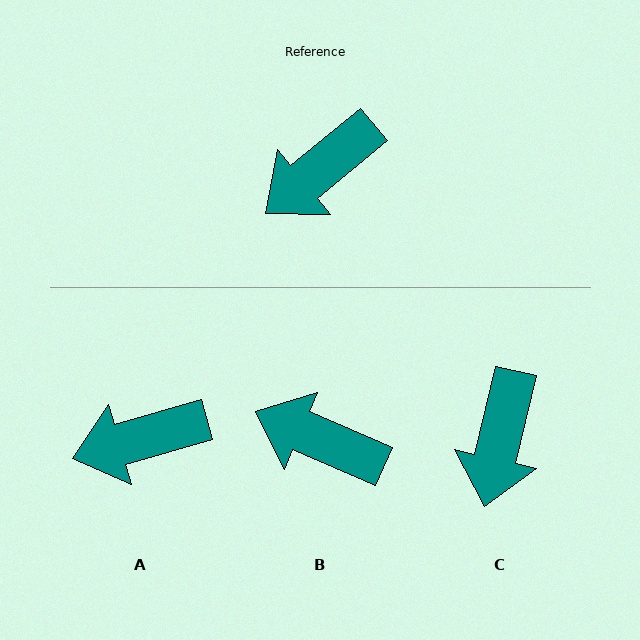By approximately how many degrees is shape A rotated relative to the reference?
Approximately 23 degrees clockwise.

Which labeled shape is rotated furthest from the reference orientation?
B, about 63 degrees away.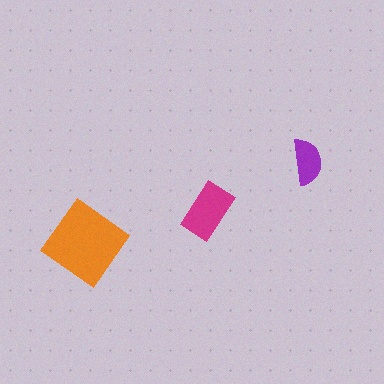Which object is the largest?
The orange diamond.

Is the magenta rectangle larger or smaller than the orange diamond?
Smaller.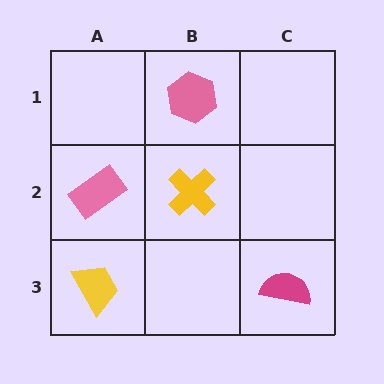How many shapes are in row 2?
2 shapes.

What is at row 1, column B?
A pink hexagon.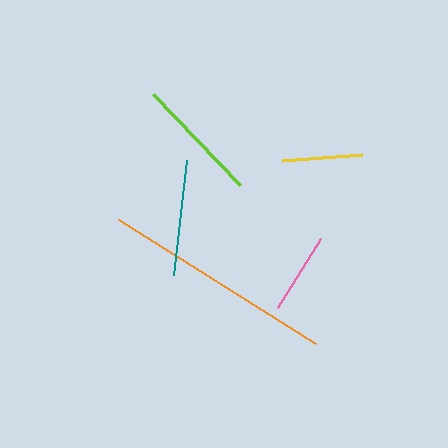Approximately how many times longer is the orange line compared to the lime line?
The orange line is approximately 1.8 times the length of the lime line.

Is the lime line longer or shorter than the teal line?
The lime line is longer than the teal line.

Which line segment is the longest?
The orange line is the longest at approximately 232 pixels.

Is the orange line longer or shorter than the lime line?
The orange line is longer than the lime line.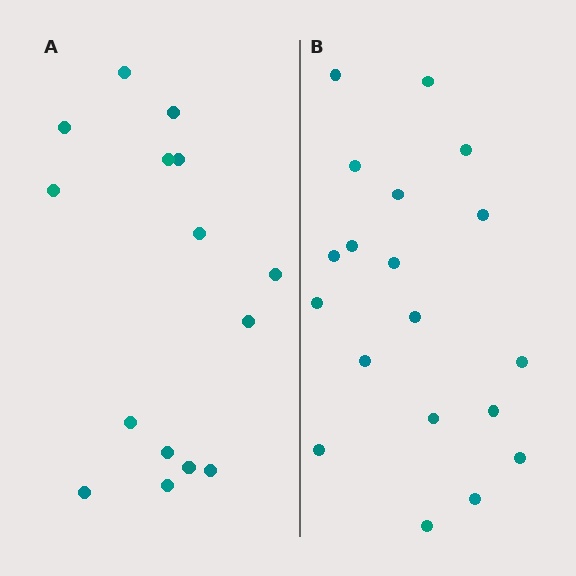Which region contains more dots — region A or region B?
Region B (the right region) has more dots.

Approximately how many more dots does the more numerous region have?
Region B has about 4 more dots than region A.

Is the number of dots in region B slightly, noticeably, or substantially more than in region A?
Region B has noticeably more, but not dramatically so. The ratio is roughly 1.3 to 1.